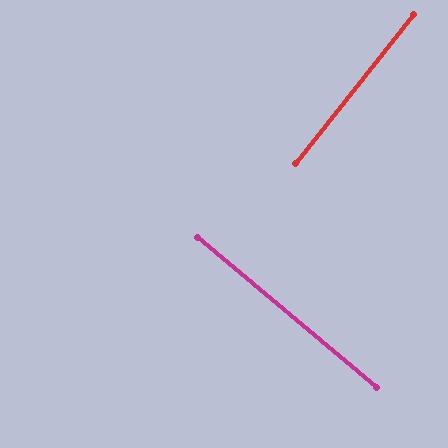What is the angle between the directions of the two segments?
Approximately 88 degrees.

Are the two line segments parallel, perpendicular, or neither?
Perpendicular — they meet at approximately 88°.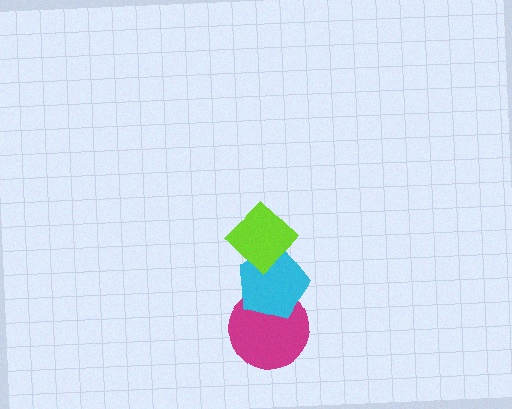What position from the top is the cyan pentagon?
The cyan pentagon is 2nd from the top.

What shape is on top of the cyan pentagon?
The lime diamond is on top of the cyan pentagon.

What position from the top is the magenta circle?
The magenta circle is 3rd from the top.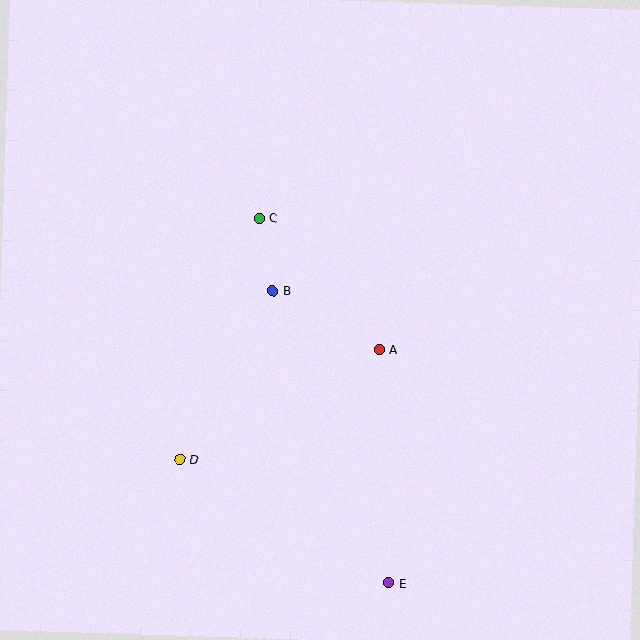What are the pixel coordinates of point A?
Point A is at (379, 349).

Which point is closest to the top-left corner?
Point C is closest to the top-left corner.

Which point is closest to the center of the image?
Point B at (273, 291) is closest to the center.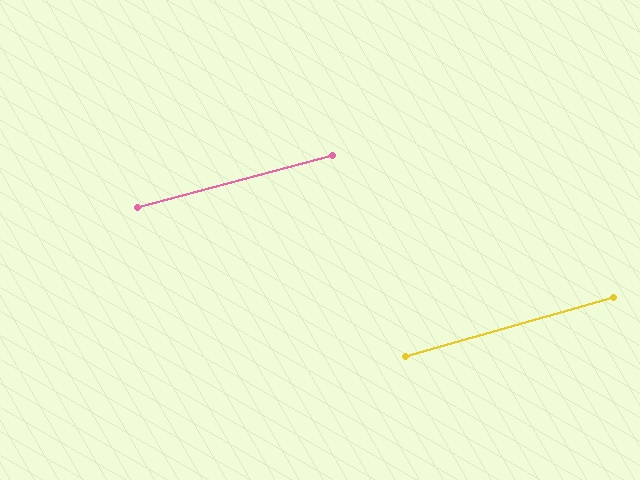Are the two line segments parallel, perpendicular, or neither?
Parallel — their directions differ by only 1.1°.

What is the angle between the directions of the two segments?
Approximately 1 degree.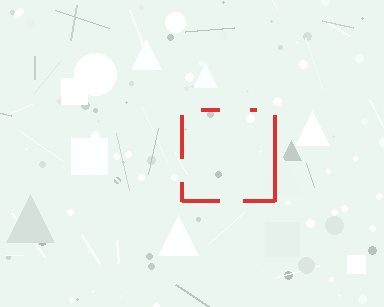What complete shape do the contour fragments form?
The contour fragments form a square.